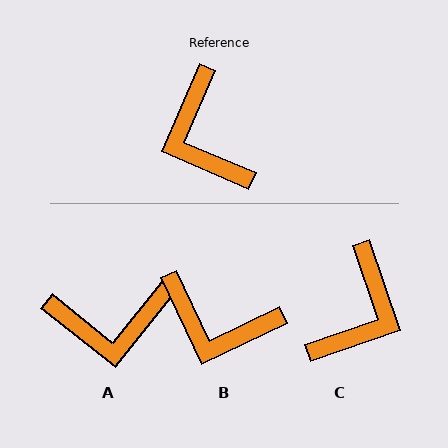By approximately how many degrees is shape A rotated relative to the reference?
Approximately 75 degrees counter-clockwise.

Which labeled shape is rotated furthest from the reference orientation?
C, about 132 degrees away.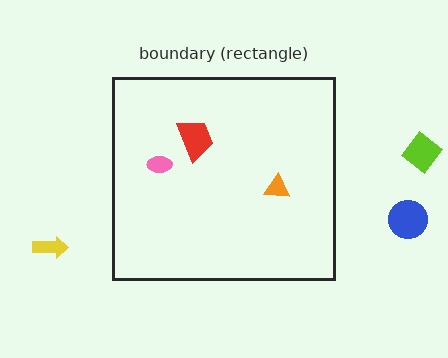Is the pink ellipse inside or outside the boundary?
Inside.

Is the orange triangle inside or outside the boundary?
Inside.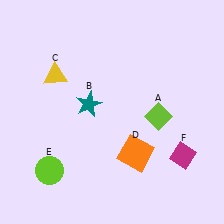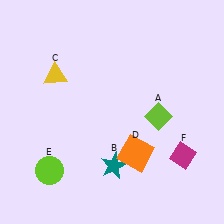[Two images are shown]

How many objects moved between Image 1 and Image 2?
1 object moved between the two images.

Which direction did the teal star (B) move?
The teal star (B) moved down.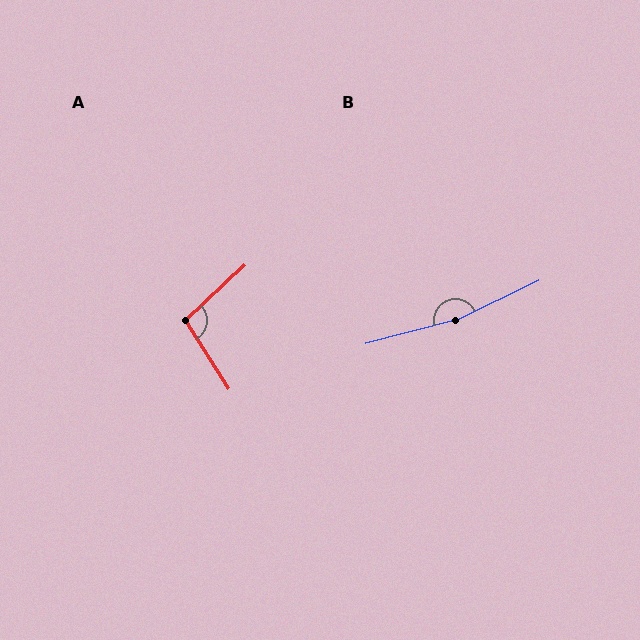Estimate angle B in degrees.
Approximately 168 degrees.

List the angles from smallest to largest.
A (101°), B (168°).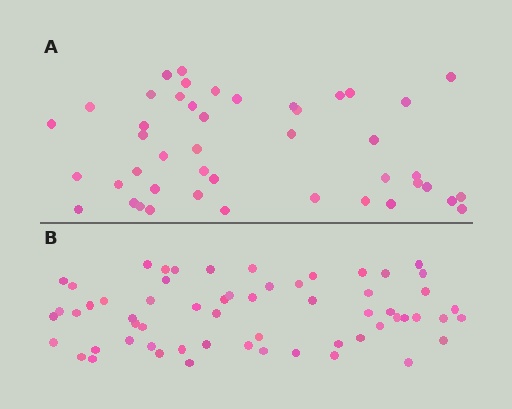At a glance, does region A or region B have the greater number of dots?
Region B (the bottom region) has more dots.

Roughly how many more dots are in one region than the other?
Region B has approximately 15 more dots than region A.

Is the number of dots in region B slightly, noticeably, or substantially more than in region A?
Region B has noticeably more, but not dramatically so. The ratio is roughly 1.3 to 1.